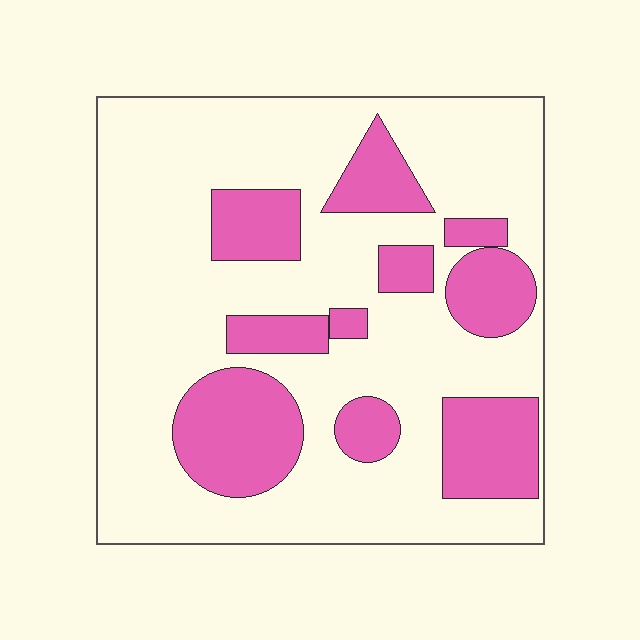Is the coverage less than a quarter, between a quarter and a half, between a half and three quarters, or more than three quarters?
Between a quarter and a half.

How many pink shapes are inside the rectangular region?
10.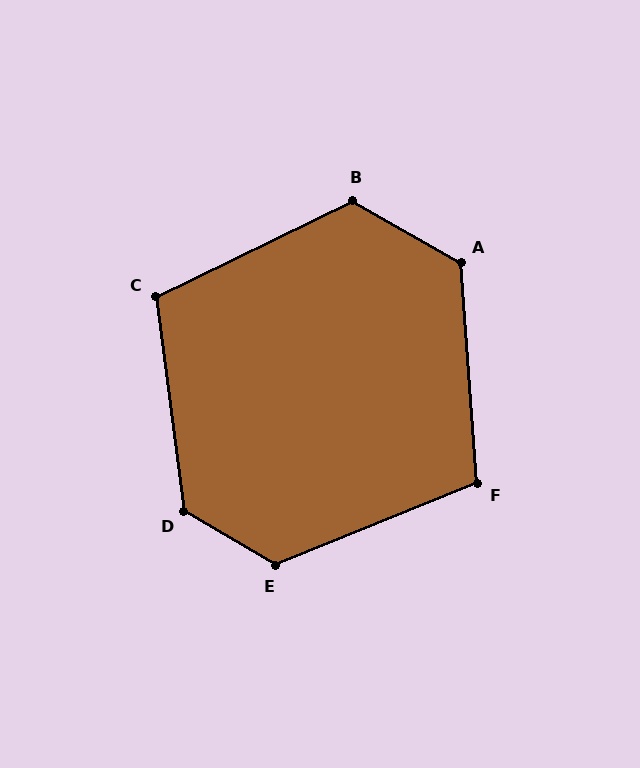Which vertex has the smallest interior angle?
F, at approximately 108 degrees.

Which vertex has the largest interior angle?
D, at approximately 128 degrees.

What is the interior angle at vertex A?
Approximately 124 degrees (obtuse).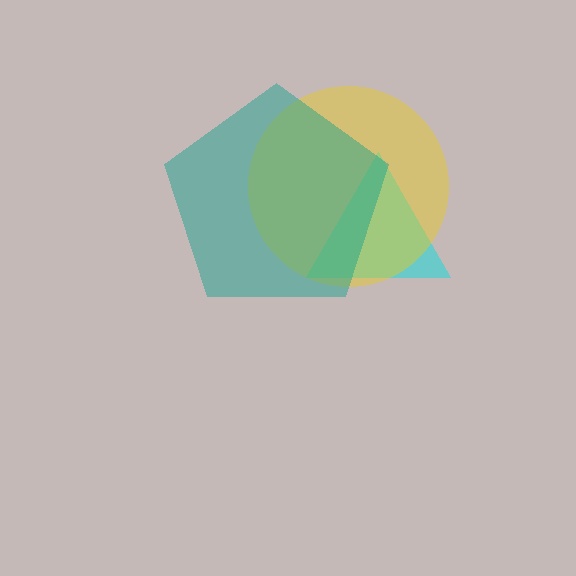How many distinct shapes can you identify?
There are 3 distinct shapes: a cyan triangle, a yellow circle, a teal pentagon.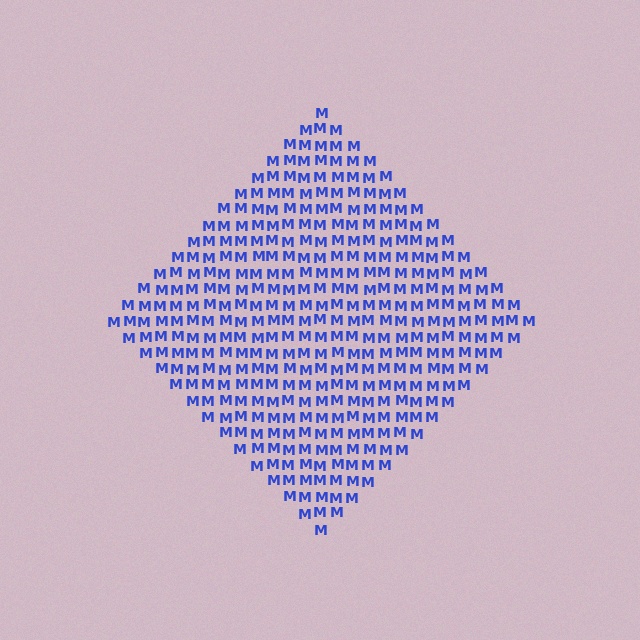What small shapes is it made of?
It is made of small letter M's.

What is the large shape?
The large shape is a diamond.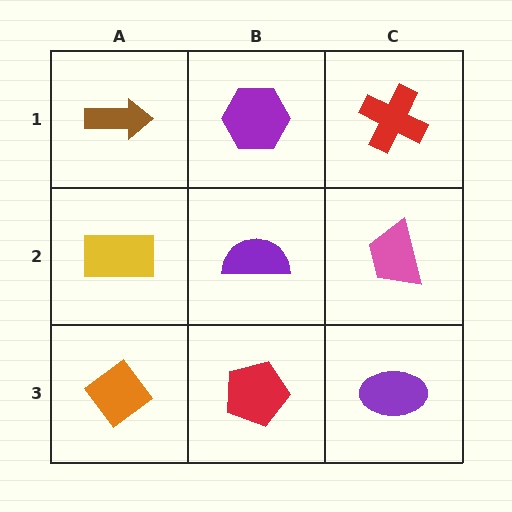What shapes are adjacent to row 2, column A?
A brown arrow (row 1, column A), an orange diamond (row 3, column A), a purple semicircle (row 2, column B).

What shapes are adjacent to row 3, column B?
A purple semicircle (row 2, column B), an orange diamond (row 3, column A), a purple ellipse (row 3, column C).